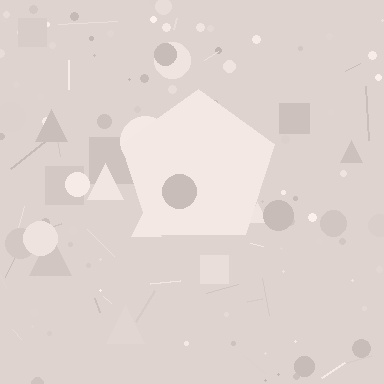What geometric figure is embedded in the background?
A pentagon is embedded in the background.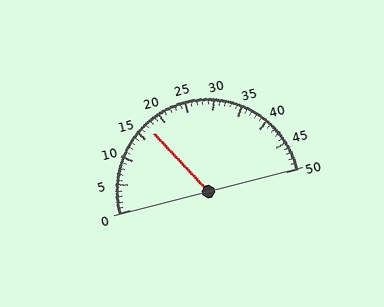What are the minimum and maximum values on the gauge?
The gauge ranges from 0 to 50.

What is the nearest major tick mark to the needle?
The nearest major tick mark is 15.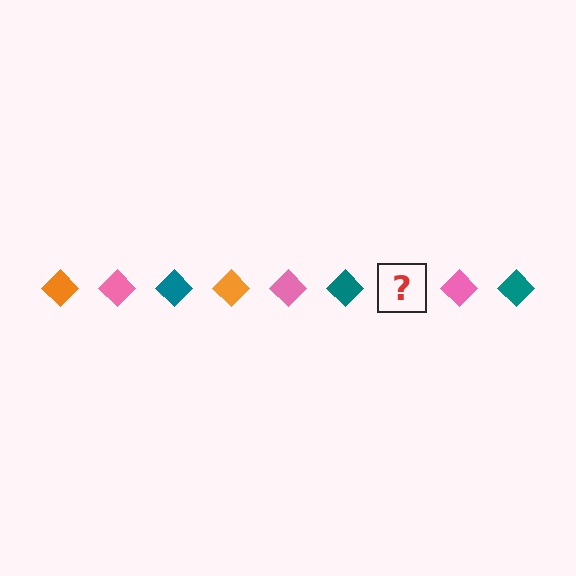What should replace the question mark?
The question mark should be replaced with an orange diamond.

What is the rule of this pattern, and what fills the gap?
The rule is that the pattern cycles through orange, pink, teal diamonds. The gap should be filled with an orange diamond.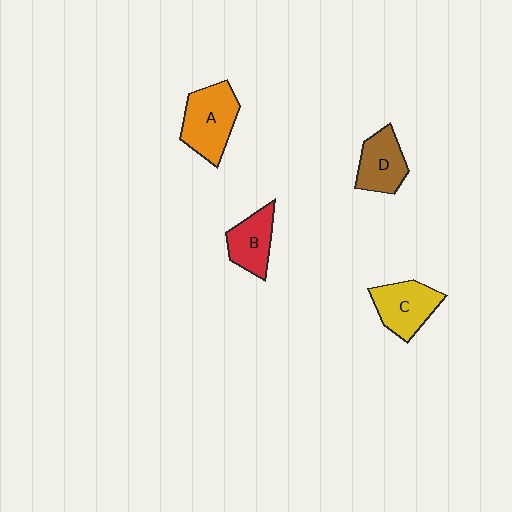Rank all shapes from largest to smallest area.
From largest to smallest: A (orange), C (yellow), D (brown), B (red).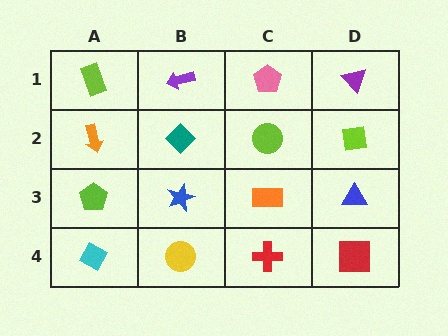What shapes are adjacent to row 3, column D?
A lime square (row 2, column D), a red square (row 4, column D), an orange rectangle (row 3, column C).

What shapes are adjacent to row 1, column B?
A teal diamond (row 2, column B), a lime rectangle (row 1, column A), a pink pentagon (row 1, column C).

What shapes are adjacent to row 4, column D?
A blue triangle (row 3, column D), a red cross (row 4, column C).